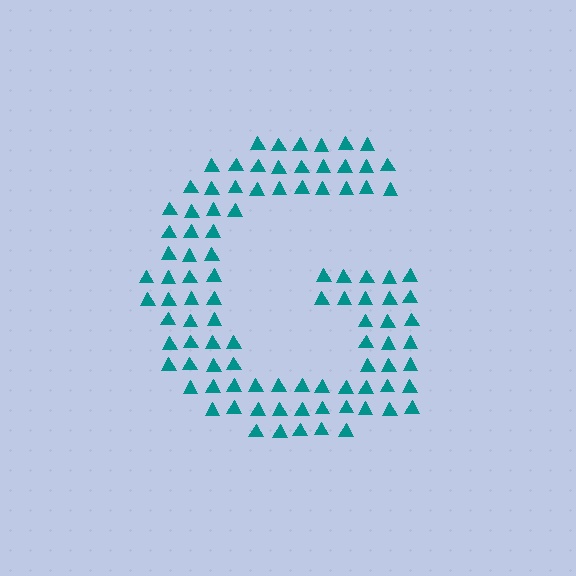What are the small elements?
The small elements are triangles.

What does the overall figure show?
The overall figure shows the letter G.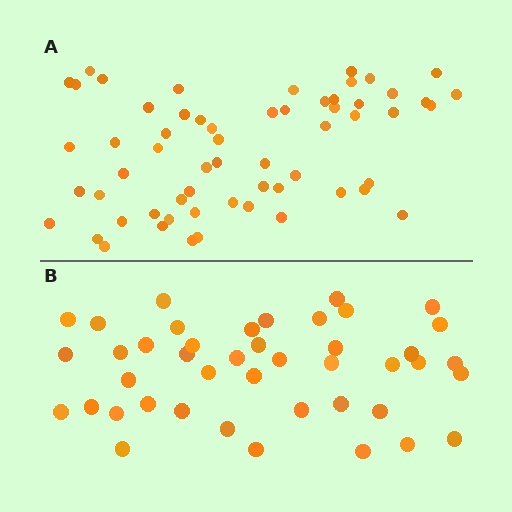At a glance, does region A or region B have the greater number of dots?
Region A (the top region) has more dots.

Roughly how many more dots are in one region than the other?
Region A has approximately 15 more dots than region B.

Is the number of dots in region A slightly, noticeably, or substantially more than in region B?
Region A has noticeably more, but not dramatically so. The ratio is roughly 1.4 to 1.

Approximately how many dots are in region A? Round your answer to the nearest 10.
About 60 dots.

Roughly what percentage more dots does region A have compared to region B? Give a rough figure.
About 40% more.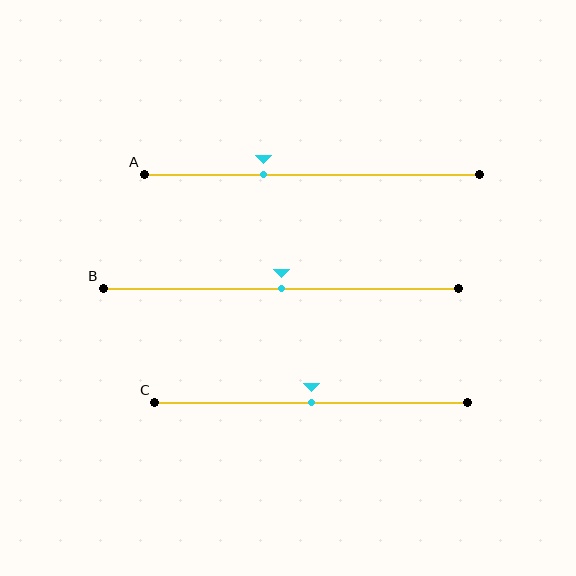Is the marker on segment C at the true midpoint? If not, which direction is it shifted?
Yes, the marker on segment C is at the true midpoint.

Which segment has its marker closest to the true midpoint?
Segment B has its marker closest to the true midpoint.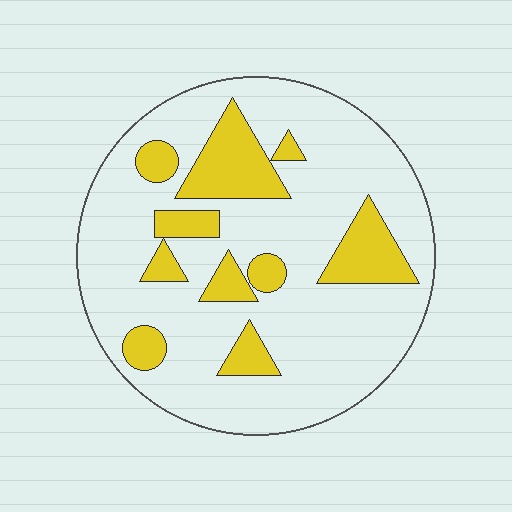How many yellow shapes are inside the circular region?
10.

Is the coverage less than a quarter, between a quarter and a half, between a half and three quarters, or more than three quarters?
Less than a quarter.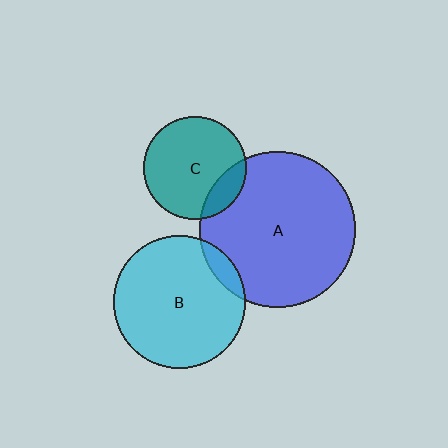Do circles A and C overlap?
Yes.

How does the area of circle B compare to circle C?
Approximately 1.6 times.